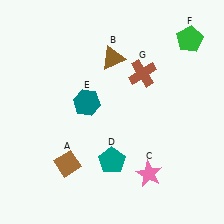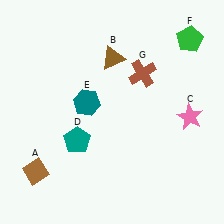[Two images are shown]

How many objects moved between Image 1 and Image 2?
3 objects moved between the two images.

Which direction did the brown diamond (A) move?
The brown diamond (A) moved left.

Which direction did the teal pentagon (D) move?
The teal pentagon (D) moved left.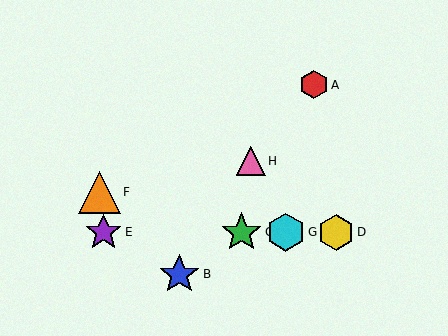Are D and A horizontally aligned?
No, D is at y≈232 and A is at y≈85.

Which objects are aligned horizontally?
Objects C, D, E, G are aligned horizontally.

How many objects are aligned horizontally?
4 objects (C, D, E, G) are aligned horizontally.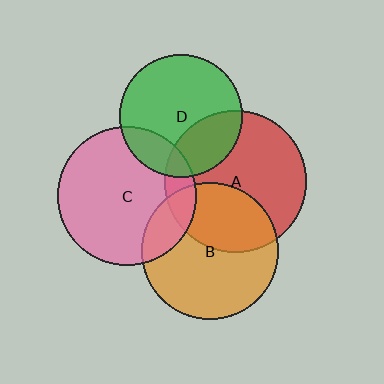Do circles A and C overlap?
Yes.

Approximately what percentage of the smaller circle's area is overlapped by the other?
Approximately 10%.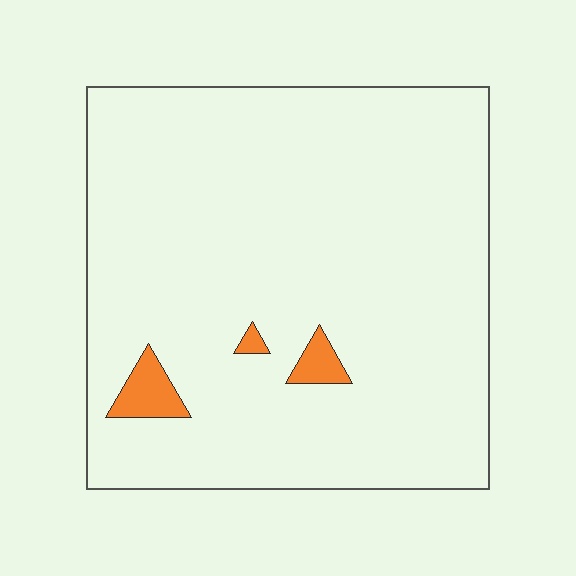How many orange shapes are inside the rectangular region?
3.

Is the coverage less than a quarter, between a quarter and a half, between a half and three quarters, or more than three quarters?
Less than a quarter.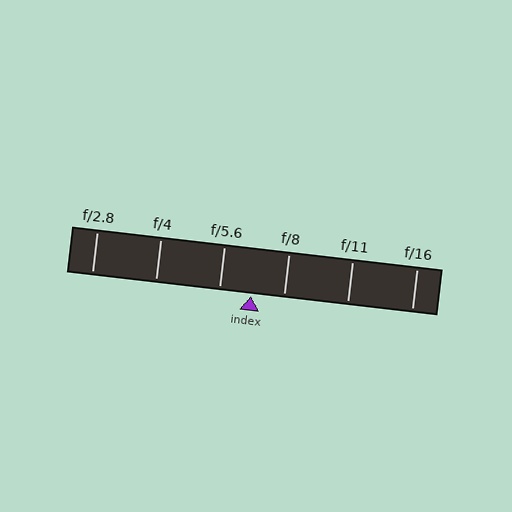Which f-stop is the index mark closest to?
The index mark is closest to f/5.6.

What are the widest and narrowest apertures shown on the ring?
The widest aperture shown is f/2.8 and the narrowest is f/16.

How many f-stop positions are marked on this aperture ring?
There are 6 f-stop positions marked.